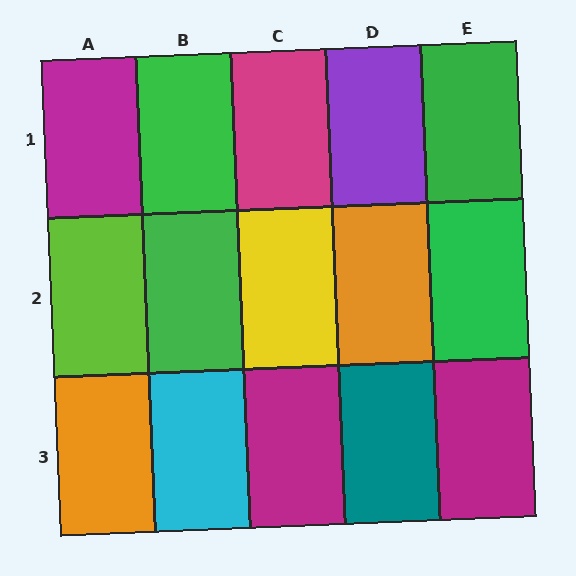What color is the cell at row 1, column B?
Green.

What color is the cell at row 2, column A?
Lime.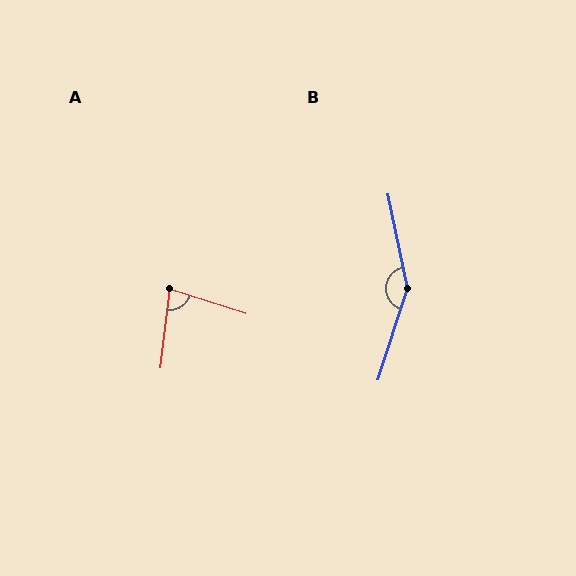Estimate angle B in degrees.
Approximately 151 degrees.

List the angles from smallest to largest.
A (79°), B (151°).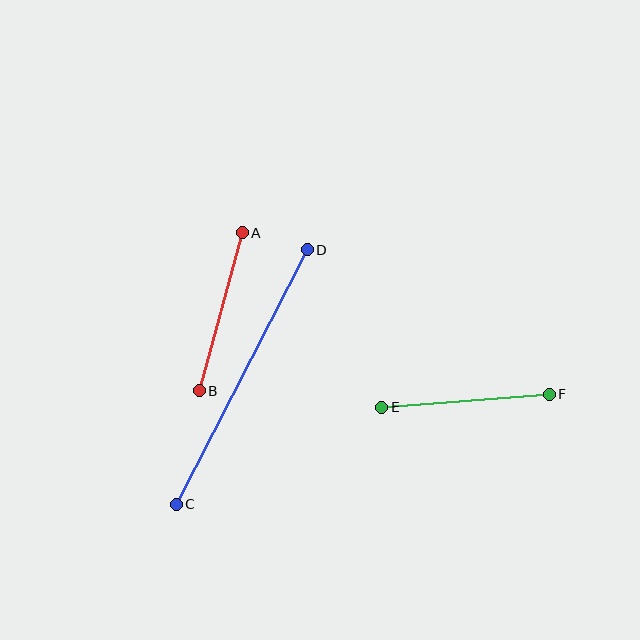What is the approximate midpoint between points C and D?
The midpoint is at approximately (242, 377) pixels.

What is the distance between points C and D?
The distance is approximately 286 pixels.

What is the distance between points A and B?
The distance is approximately 164 pixels.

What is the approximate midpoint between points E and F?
The midpoint is at approximately (466, 401) pixels.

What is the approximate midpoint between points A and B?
The midpoint is at approximately (221, 312) pixels.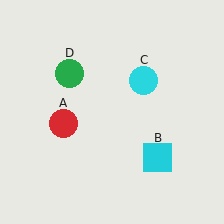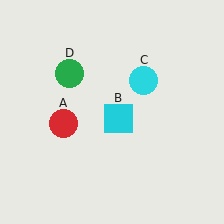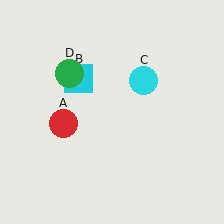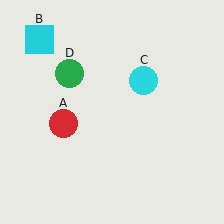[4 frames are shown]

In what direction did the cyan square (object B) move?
The cyan square (object B) moved up and to the left.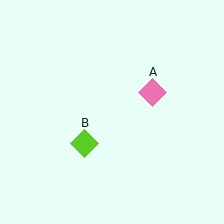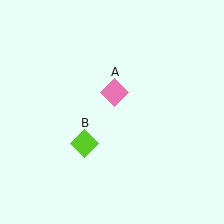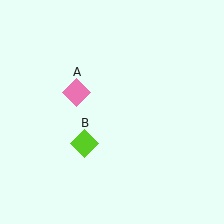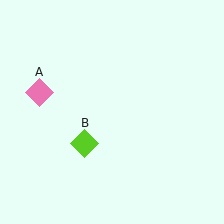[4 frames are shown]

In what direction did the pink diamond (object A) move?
The pink diamond (object A) moved left.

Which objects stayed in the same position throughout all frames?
Lime diamond (object B) remained stationary.